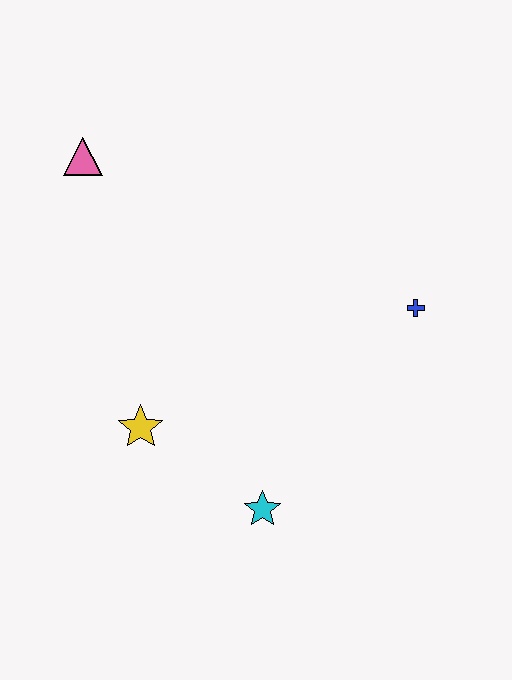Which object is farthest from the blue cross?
The pink triangle is farthest from the blue cross.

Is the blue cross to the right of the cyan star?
Yes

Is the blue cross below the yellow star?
No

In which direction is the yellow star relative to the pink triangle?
The yellow star is below the pink triangle.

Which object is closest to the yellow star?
The cyan star is closest to the yellow star.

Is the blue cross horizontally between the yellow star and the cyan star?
No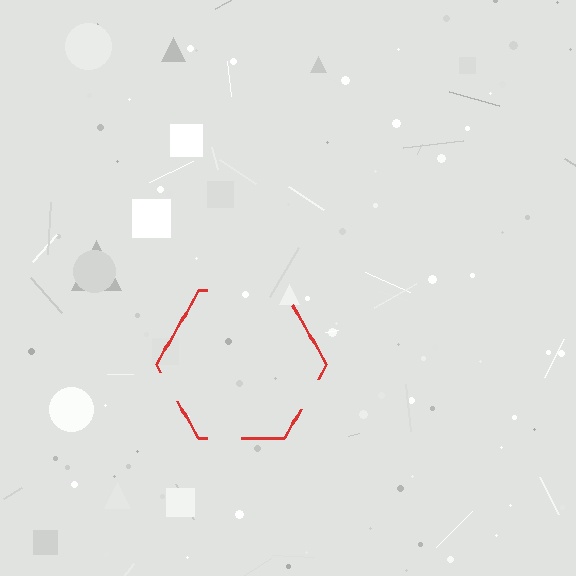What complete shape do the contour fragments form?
The contour fragments form a hexagon.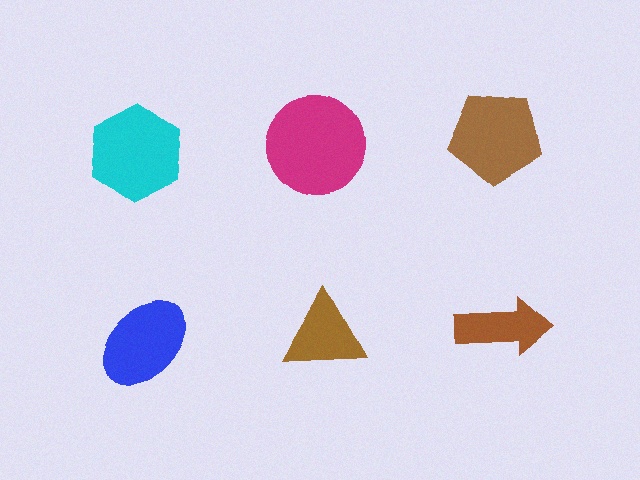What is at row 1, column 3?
A brown pentagon.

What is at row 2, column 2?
A brown triangle.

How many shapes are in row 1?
3 shapes.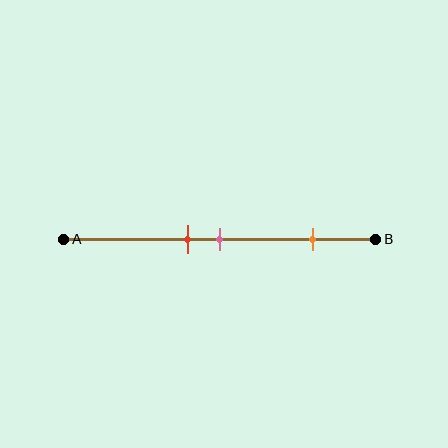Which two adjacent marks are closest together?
The red and pink marks are the closest adjacent pair.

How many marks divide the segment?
There are 3 marks dividing the segment.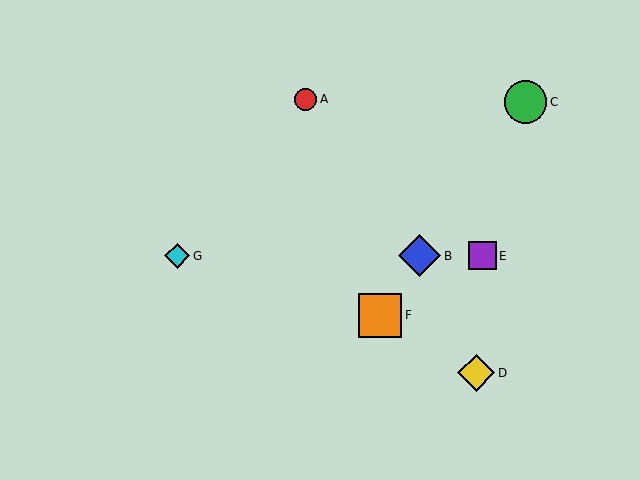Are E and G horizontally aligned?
Yes, both are at y≈256.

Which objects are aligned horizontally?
Objects B, E, G are aligned horizontally.